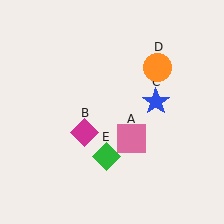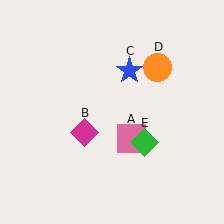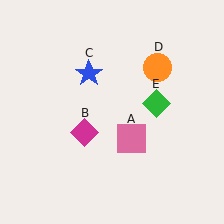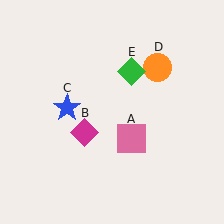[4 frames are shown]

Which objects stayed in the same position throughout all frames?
Pink square (object A) and magenta diamond (object B) and orange circle (object D) remained stationary.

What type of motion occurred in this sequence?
The blue star (object C), green diamond (object E) rotated counterclockwise around the center of the scene.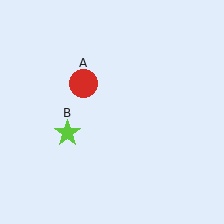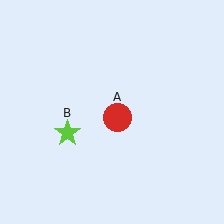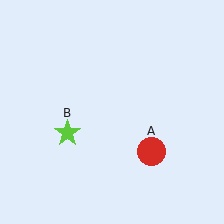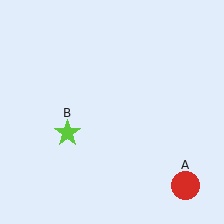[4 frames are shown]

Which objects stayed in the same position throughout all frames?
Lime star (object B) remained stationary.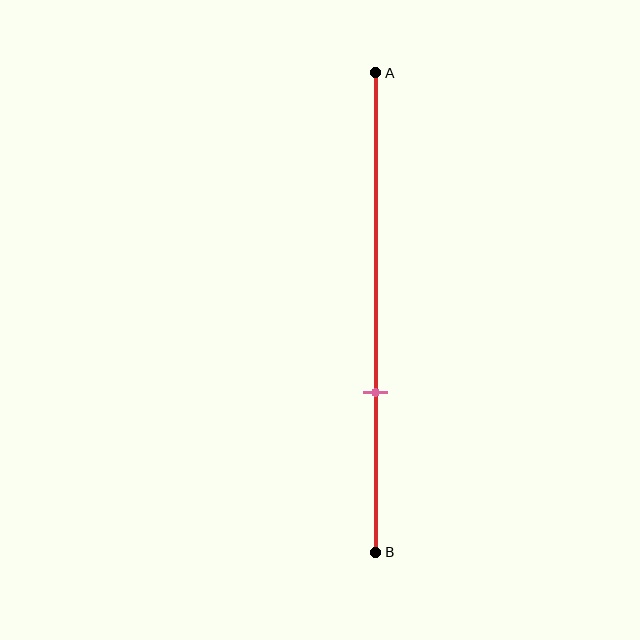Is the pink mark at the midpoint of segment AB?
No, the mark is at about 65% from A, not at the 50% midpoint.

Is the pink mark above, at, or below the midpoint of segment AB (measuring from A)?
The pink mark is below the midpoint of segment AB.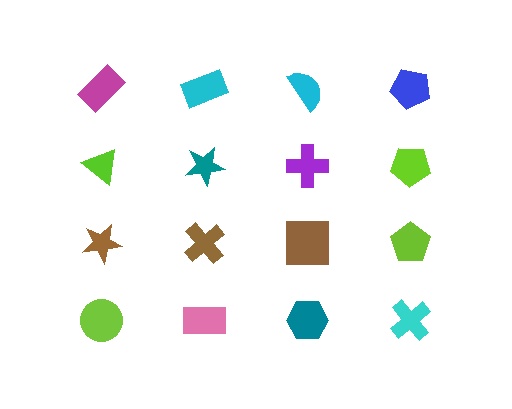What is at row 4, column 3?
A teal hexagon.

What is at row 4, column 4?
A cyan cross.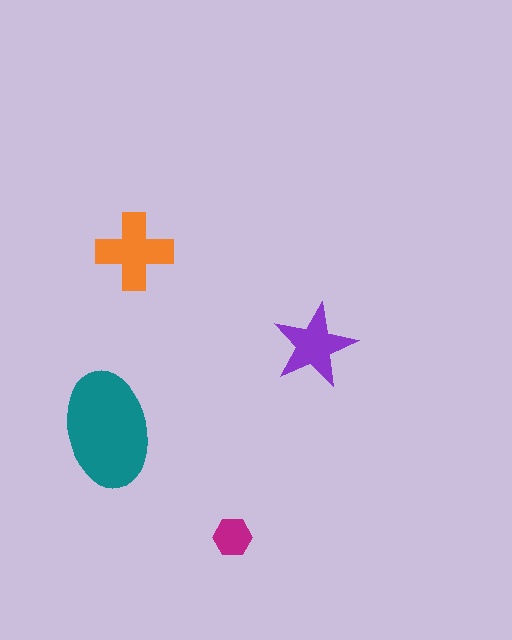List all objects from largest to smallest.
The teal ellipse, the orange cross, the purple star, the magenta hexagon.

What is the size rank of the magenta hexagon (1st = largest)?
4th.